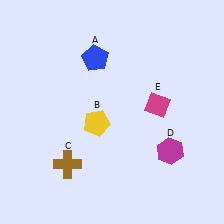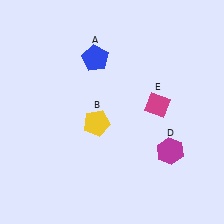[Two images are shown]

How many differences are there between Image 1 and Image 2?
There is 1 difference between the two images.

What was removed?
The brown cross (C) was removed in Image 2.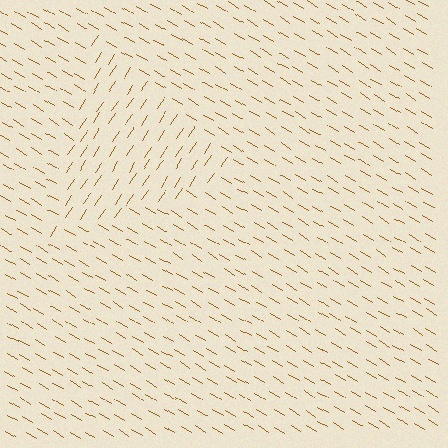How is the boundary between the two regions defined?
The boundary is defined purely by a change in line orientation (approximately 87 degrees difference). All lines are the same color and thickness.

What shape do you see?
I see a triangle.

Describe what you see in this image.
The image is filled with small brown line segments. A triangle region in the image has lines oriented differently from the surrounding lines, creating a visible texture boundary.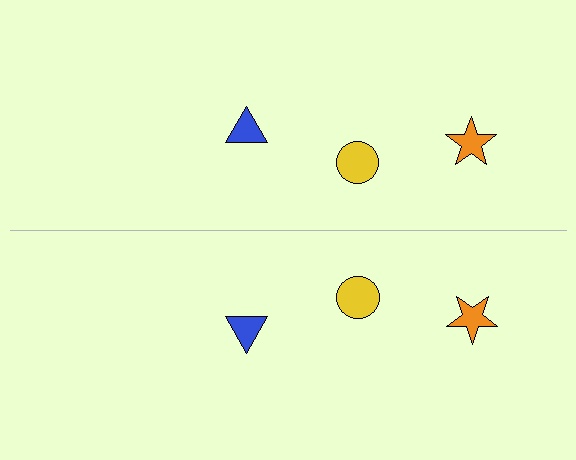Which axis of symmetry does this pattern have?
The pattern has a horizontal axis of symmetry running through the center of the image.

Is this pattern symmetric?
Yes, this pattern has bilateral (reflection) symmetry.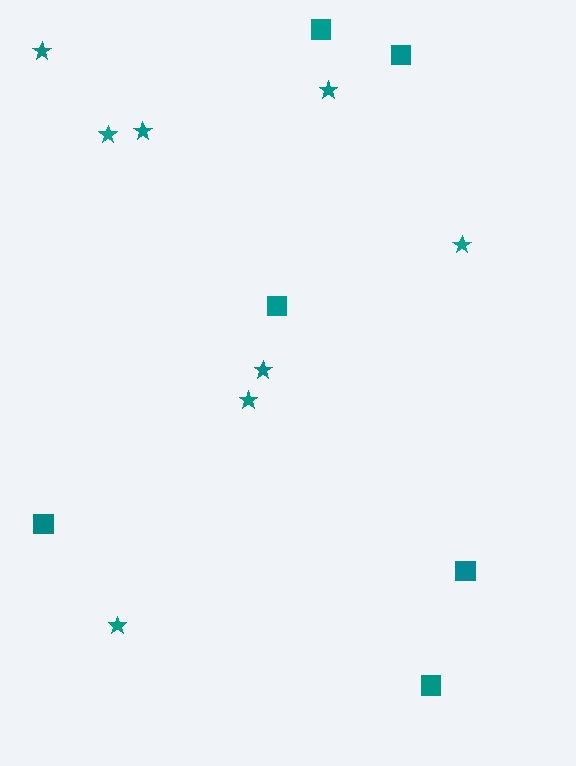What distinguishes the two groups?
There are 2 groups: one group of squares (6) and one group of stars (8).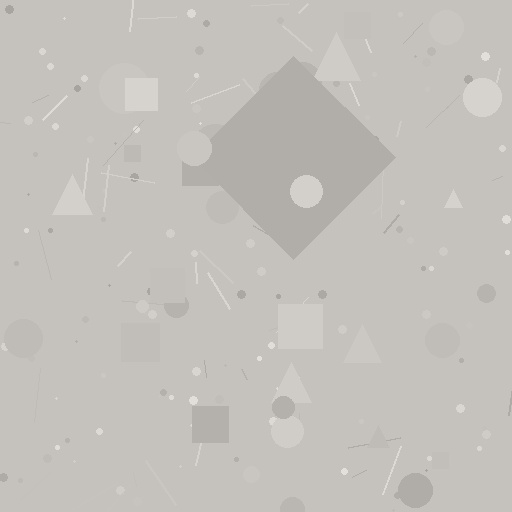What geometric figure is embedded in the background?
A diamond is embedded in the background.